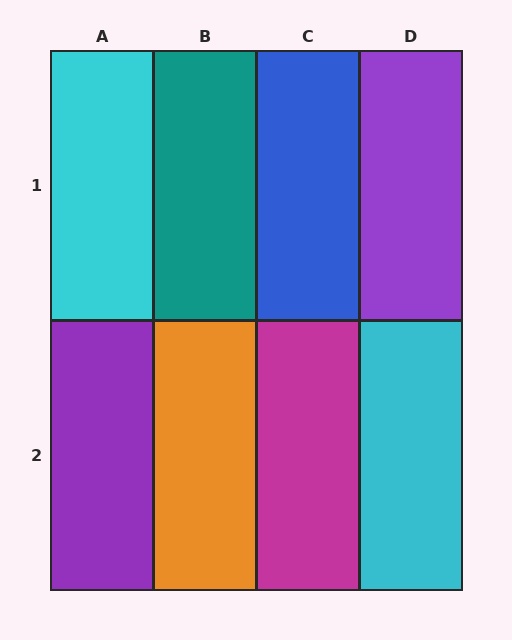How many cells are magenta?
1 cell is magenta.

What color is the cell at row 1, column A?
Cyan.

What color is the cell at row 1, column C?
Blue.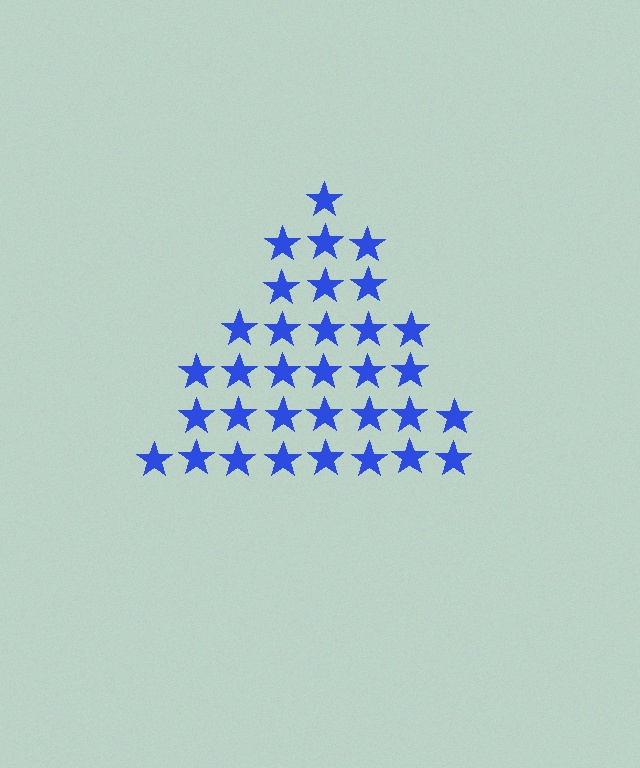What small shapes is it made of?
It is made of small stars.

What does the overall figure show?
The overall figure shows a triangle.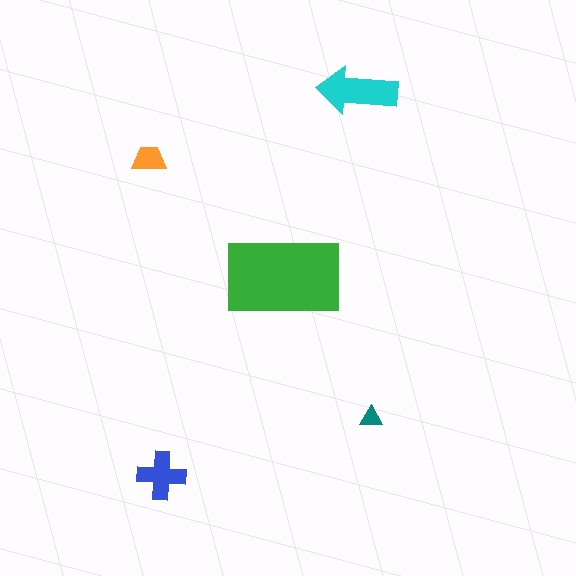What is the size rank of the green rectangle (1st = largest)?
1st.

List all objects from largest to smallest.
The green rectangle, the cyan arrow, the blue cross, the orange trapezoid, the teal triangle.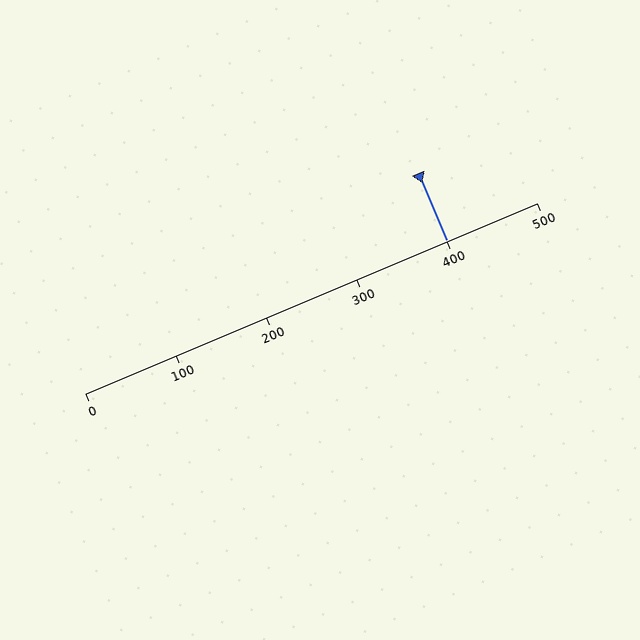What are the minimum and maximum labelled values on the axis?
The axis runs from 0 to 500.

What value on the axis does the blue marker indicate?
The marker indicates approximately 400.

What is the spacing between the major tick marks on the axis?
The major ticks are spaced 100 apart.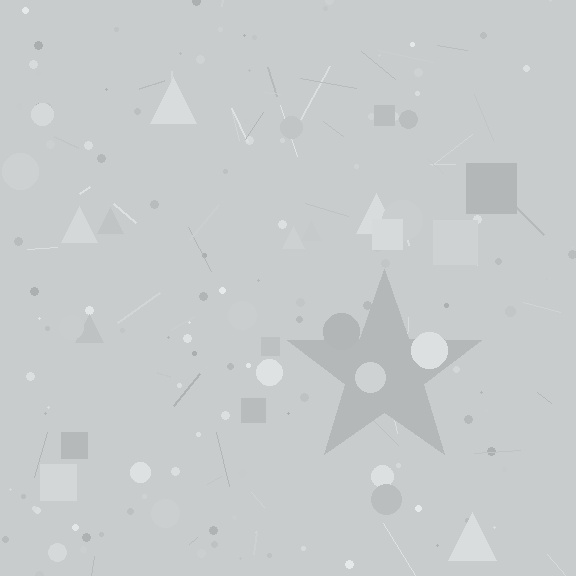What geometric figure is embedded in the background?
A star is embedded in the background.